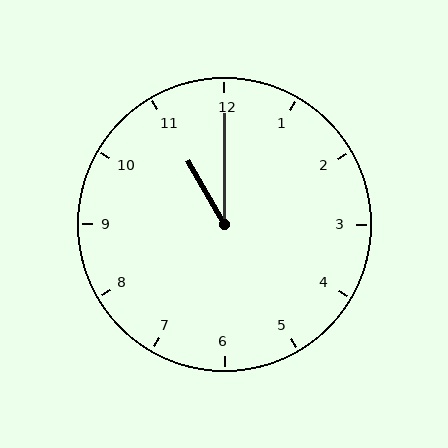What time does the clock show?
11:00.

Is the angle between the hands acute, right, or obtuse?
It is acute.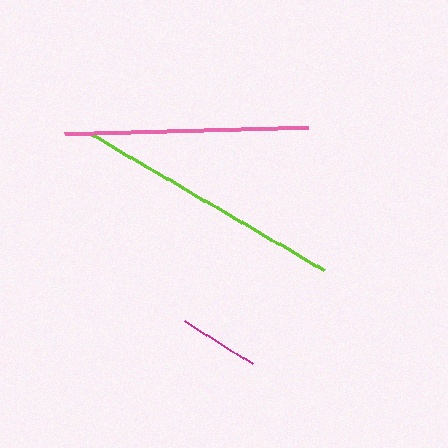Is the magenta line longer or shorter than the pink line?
The pink line is longer than the magenta line.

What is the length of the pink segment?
The pink segment is approximately 244 pixels long.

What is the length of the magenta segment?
The magenta segment is approximately 81 pixels long.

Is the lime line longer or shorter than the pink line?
The lime line is longer than the pink line.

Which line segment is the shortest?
The magenta line is the shortest at approximately 81 pixels.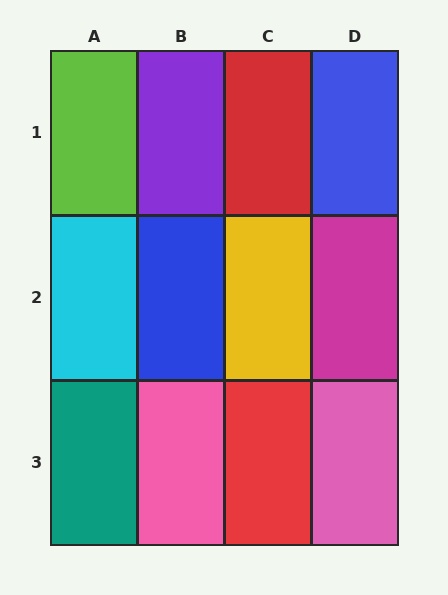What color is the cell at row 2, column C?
Yellow.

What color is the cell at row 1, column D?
Blue.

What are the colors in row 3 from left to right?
Teal, pink, red, pink.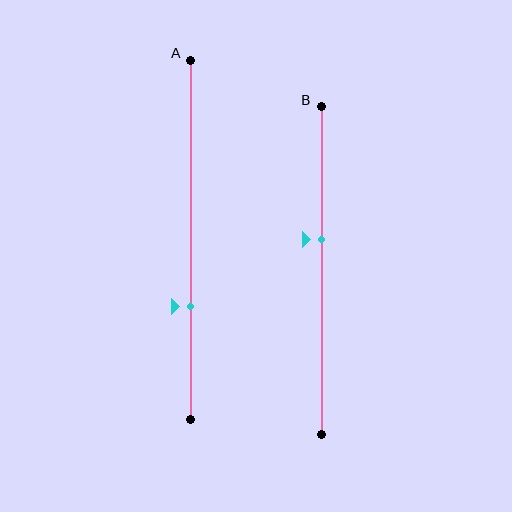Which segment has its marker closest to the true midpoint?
Segment B has its marker closest to the true midpoint.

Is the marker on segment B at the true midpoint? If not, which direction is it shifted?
No, the marker on segment B is shifted upward by about 9% of the segment length.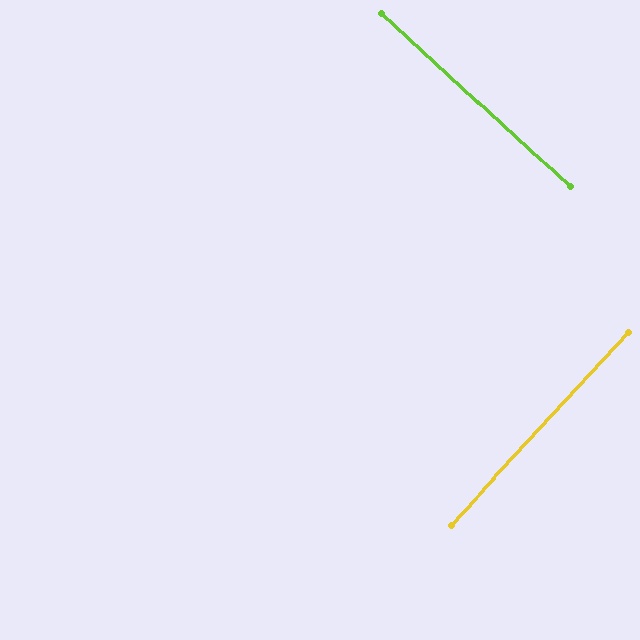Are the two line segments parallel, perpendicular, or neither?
Perpendicular — they meet at approximately 90°.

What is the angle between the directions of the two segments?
Approximately 90 degrees.